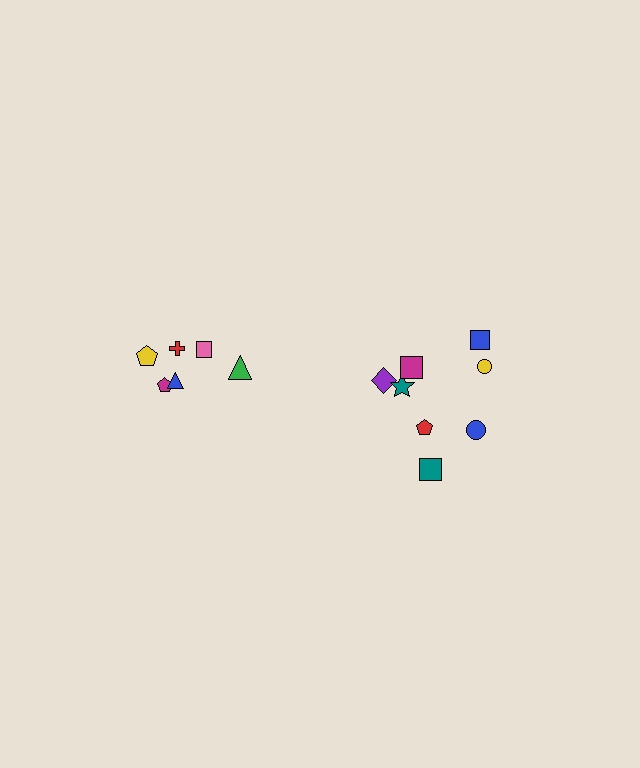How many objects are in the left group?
There are 6 objects.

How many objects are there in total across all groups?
There are 14 objects.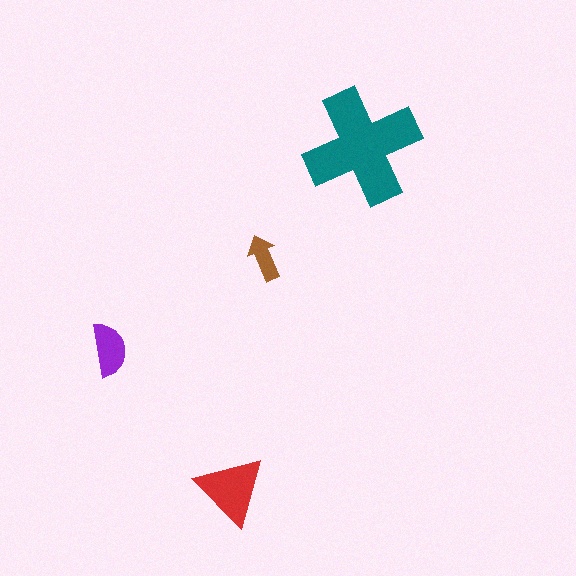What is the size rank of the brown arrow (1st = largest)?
4th.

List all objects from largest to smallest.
The teal cross, the red triangle, the purple semicircle, the brown arrow.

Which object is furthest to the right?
The teal cross is rightmost.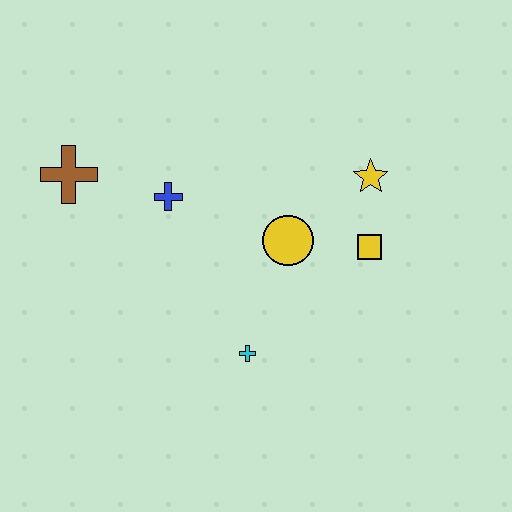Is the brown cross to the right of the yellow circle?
No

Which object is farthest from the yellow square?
The brown cross is farthest from the yellow square.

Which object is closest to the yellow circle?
The yellow square is closest to the yellow circle.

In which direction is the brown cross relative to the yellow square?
The brown cross is to the left of the yellow square.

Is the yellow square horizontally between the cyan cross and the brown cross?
No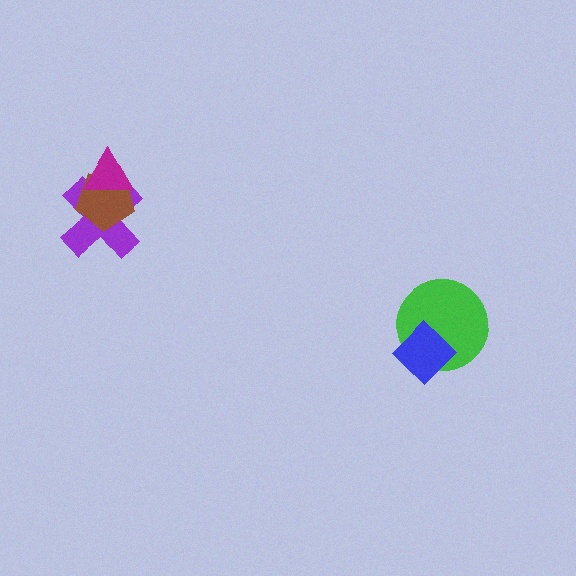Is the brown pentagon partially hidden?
Yes, it is partially covered by another shape.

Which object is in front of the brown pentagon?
The magenta triangle is in front of the brown pentagon.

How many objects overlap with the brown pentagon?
2 objects overlap with the brown pentagon.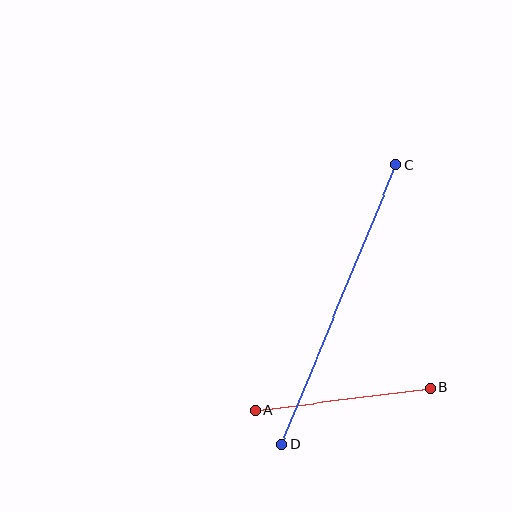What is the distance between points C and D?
The distance is approximately 302 pixels.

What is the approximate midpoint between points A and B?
The midpoint is at approximately (343, 399) pixels.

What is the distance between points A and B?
The distance is approximately 176 pixels.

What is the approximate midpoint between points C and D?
The midpoint is at approximately (338, 305) pixels.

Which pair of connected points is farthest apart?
Points C and D are farthest apart.